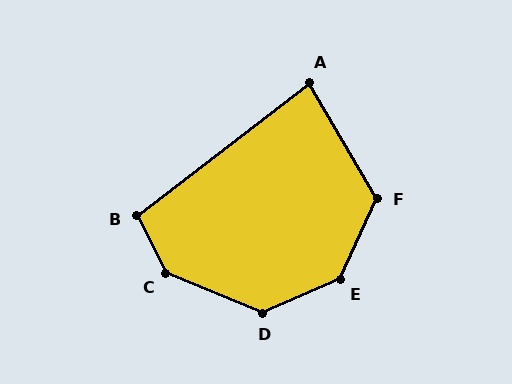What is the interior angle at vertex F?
Approximately 125 degrees (obtuse).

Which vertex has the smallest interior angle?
A, at approximately 83 degrees.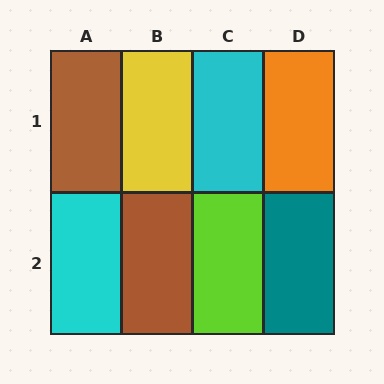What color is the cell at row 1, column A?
Brown.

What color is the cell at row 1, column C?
Cyan.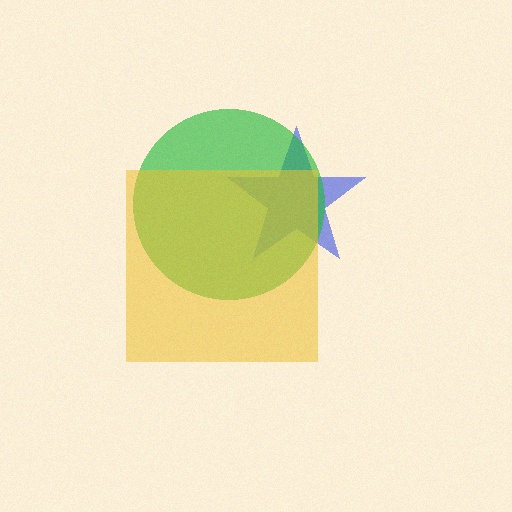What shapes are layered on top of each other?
The layered shapes are: a blue star, a green circle, a yellow square.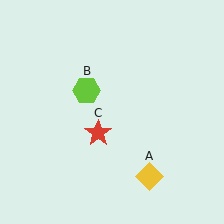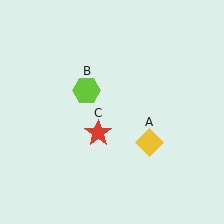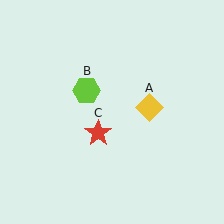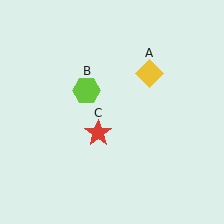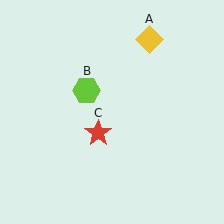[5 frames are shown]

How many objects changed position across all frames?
1 object changed position: yellow diamond (object A).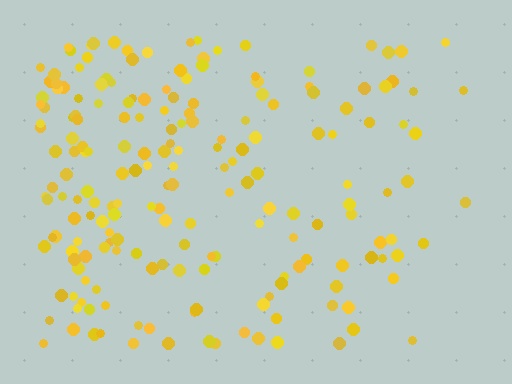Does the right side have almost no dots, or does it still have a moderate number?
Still a moderate number, just noticeably fewer than the left.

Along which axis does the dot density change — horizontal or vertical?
Horizontal.